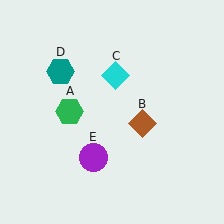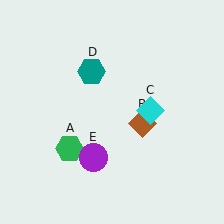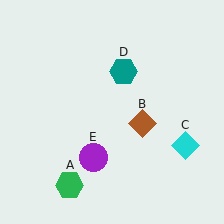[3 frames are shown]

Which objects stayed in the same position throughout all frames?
Brown diamond (object B) and purple circle (object E) remained stationary.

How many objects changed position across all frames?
3 objects changed position: green hexagon (object A), cyan diamond (object C), teal hexagon (object D).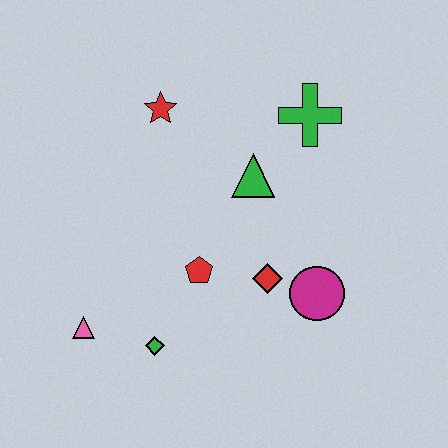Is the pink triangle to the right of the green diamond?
No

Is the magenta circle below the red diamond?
Yes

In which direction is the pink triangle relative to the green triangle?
The pink triangle is to the left of the green triangle.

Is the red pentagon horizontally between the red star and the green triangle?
Yes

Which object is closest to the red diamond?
The magenta circle is closest to the red diamond.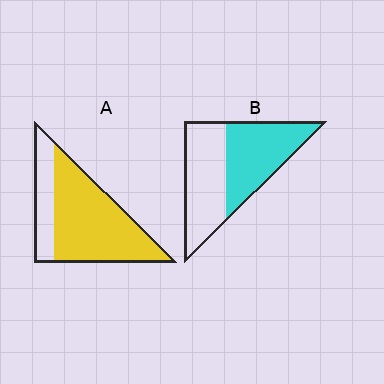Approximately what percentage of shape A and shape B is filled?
A is approximately 75% and B is approximately 50%.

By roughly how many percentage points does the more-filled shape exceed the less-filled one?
By roughly 25 percentage points (A over B).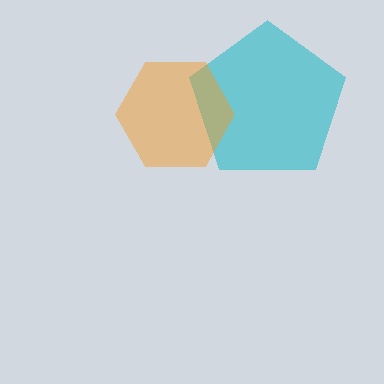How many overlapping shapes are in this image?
There are 2 overlapping shapes in the image.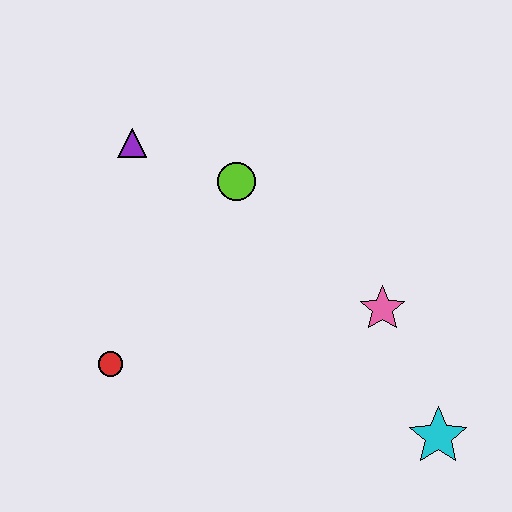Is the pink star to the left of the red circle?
No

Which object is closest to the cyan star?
The pink star is closest to the cyan star.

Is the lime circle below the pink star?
No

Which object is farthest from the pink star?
The purple triangle is farthest from the pink star.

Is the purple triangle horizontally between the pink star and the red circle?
Yes